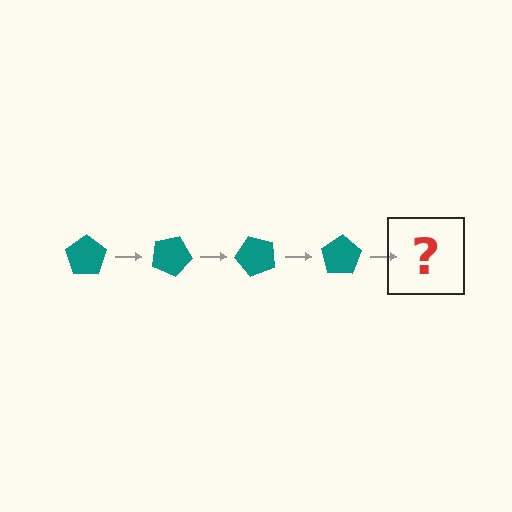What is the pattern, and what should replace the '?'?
The pattern is that the pentagon rotates 25 degrees each step. The '?' should be a teal pentagon rotated 100 degrees.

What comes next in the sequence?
The next element should be a teal pentagon rotated 100 degrees.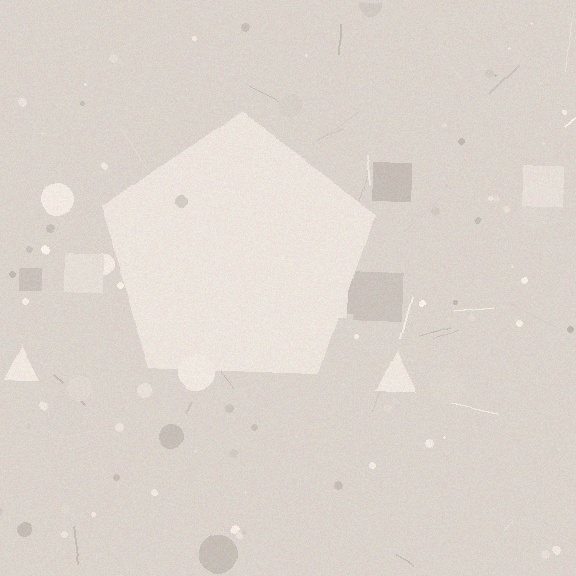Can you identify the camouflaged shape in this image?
The camouflaged shape is a pentagon.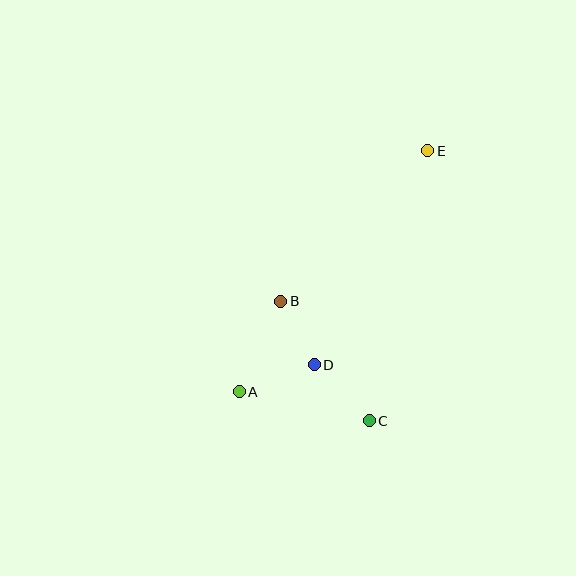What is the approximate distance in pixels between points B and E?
The distance between B and E is approximately 210 pixels.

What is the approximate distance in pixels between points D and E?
The distance between D and E is approximately 242 pixels.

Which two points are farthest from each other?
Points A and E are farthest from each other.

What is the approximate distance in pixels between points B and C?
The distance between B and C is approximately 149 pixels.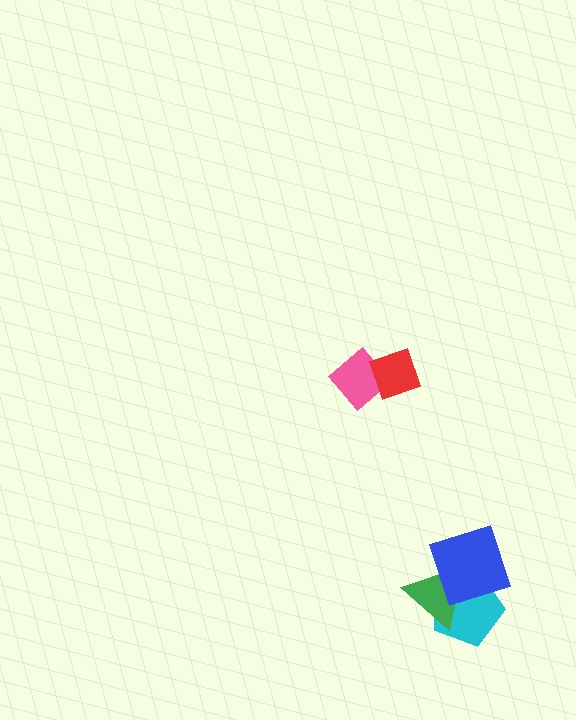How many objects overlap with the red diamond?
1 object overlaps with the red diamond.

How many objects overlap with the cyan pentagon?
2 objects overlap with the cyan pentagon.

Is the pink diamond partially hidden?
Yes, it is partially covered by another shape.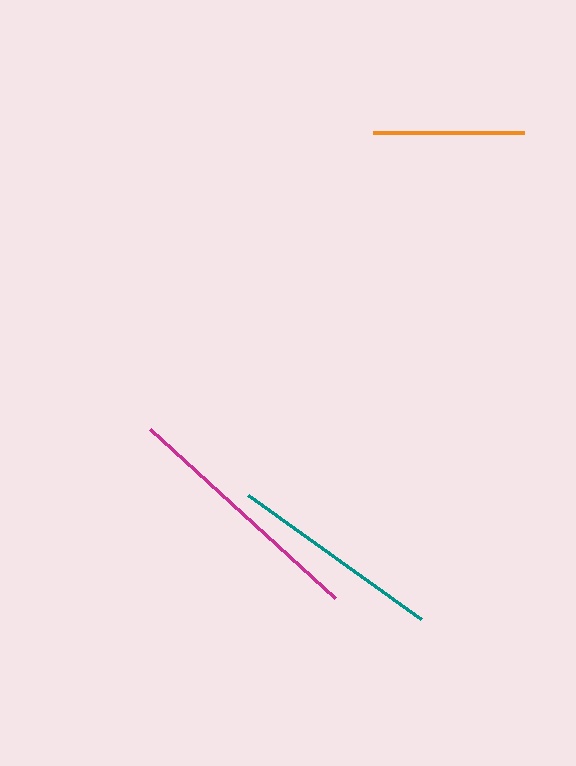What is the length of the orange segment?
The orange segment is approximately 151 pixels long.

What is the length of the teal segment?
The teal segment is approximately 213 pixels long.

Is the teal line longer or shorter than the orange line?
The teal line is longer than the orange line.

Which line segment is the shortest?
The orange line is the shortest at approximately 151 pixels.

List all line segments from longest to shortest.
From longest to shortest: magenta, teal, orange.